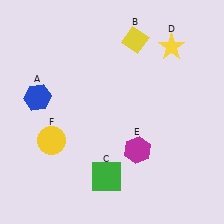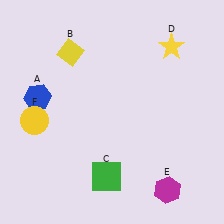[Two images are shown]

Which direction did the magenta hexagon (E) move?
The magenta hexagon (E) moved down.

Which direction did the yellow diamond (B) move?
The yellow diamond (B) moved left.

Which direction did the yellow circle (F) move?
The yellow circle (F) moved up.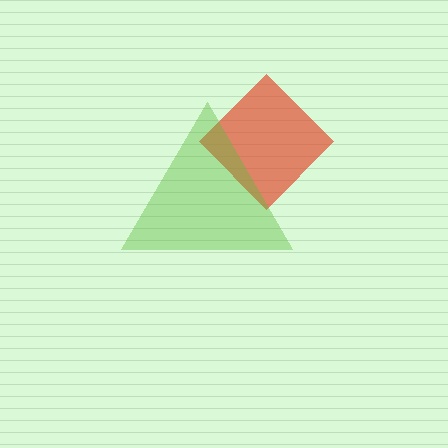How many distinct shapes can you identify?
There are 2 distinct shapes: a red diamond, a lime triangle.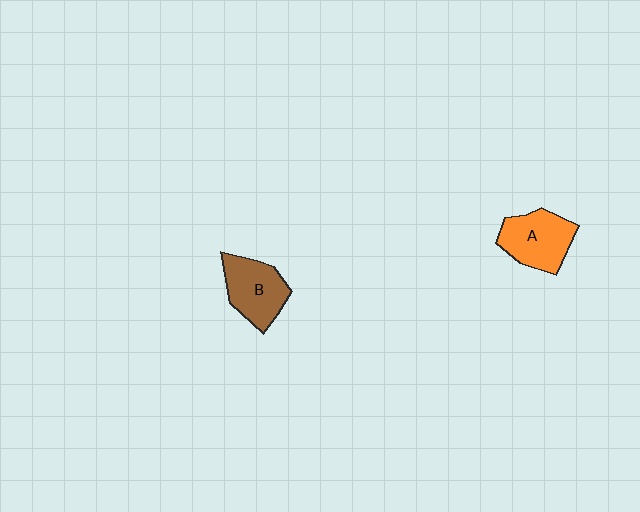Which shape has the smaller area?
Shape B (brown).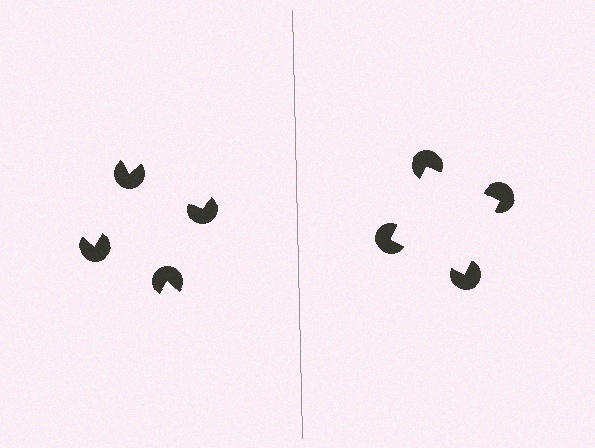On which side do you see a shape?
An illusory square appears on the right side. On the left side the wedge cuts are rotated, so no coherent shape forms.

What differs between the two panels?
The pac-man discs are positioned identically on both sides; only the wedge orientations differ. On the right they align to a square; on the left they are misaligned.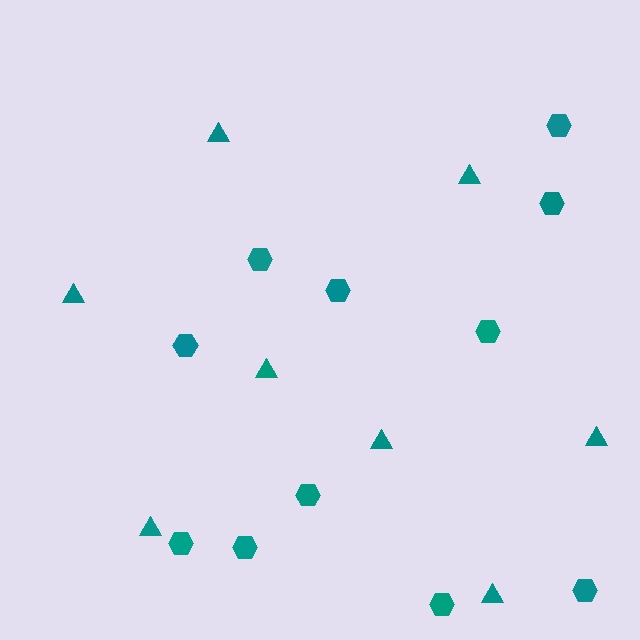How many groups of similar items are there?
There are 2 groups: one group of hexagons (11) and one group of triangles (8).